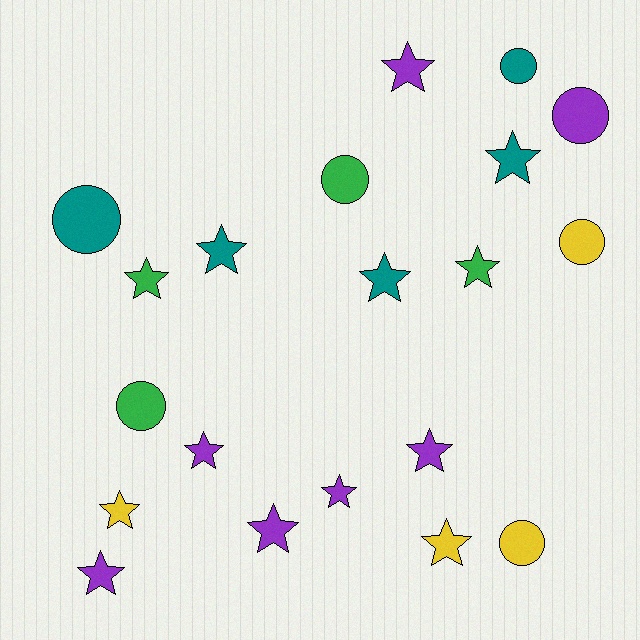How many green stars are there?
There are 2 green stars.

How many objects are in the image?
There are 20 objects.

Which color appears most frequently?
Purple, with 7 objects.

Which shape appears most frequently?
Star, with 13 objects.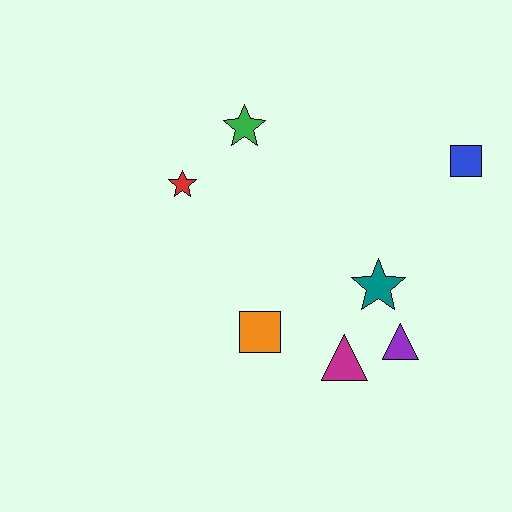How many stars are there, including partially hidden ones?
There are 3 stars.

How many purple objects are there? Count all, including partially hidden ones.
There is 1 purple object.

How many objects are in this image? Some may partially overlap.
There are 7 objects.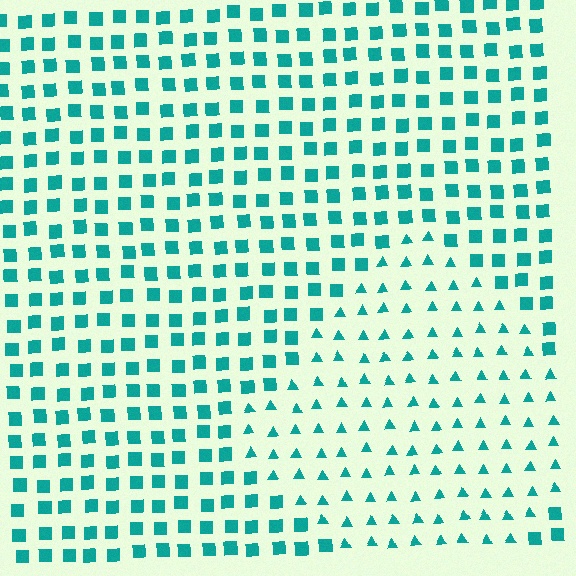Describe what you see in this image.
The image is filled with small teal elements arranged in a uniform grid. A diamond-shaped region contains triangles, while the surrounding area contains squares. The boundary is defined purely by the change in element shape.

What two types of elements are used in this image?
The image uses triangles inside the diamond region and squares outside it.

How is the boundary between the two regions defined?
The boundary is defined by a change in element shape: triangles inside vs. squares outside. All elements share the same color and spacing.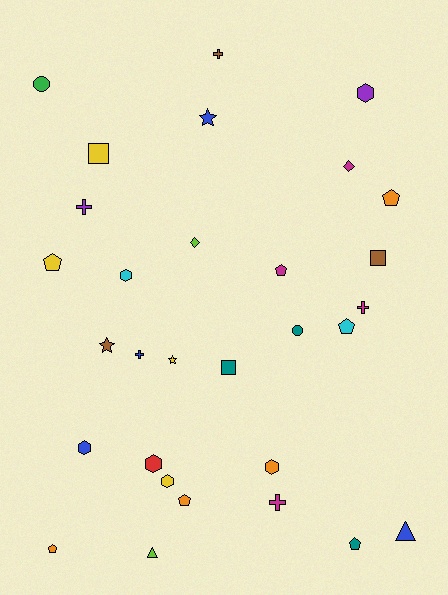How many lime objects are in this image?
There are 2 lime objects.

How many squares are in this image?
There are 3 squares.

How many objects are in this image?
There are 30 objects.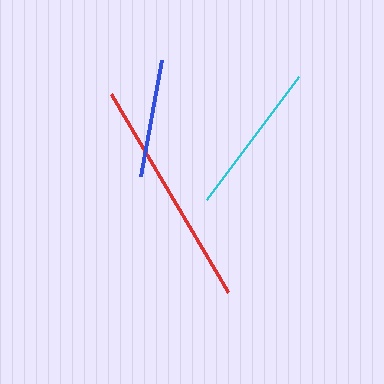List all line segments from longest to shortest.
From longest to shortest: red, cyan, blue.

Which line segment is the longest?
The red line is the longest at approximately 230 pixels.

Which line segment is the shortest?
The blue line is the shortest at approximately 118 pixels.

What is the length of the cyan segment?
The cyan segment is approximately 154 pixels long.